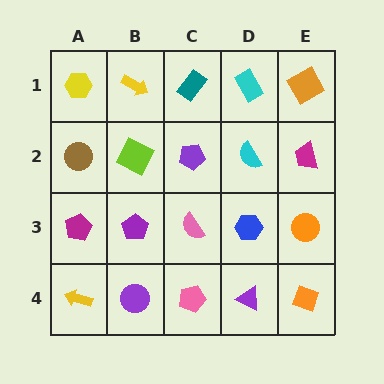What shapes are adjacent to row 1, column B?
A lime square (row 2, column B), a yellow hexagon (row 1, column A), a teal rectangle (row 1, column C).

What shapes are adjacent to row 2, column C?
A teal rectangle (row 1, column C), a pink semicircle (row 3, column C), a lime square (row 2, column B), a cyan semicircle (row 2, column D).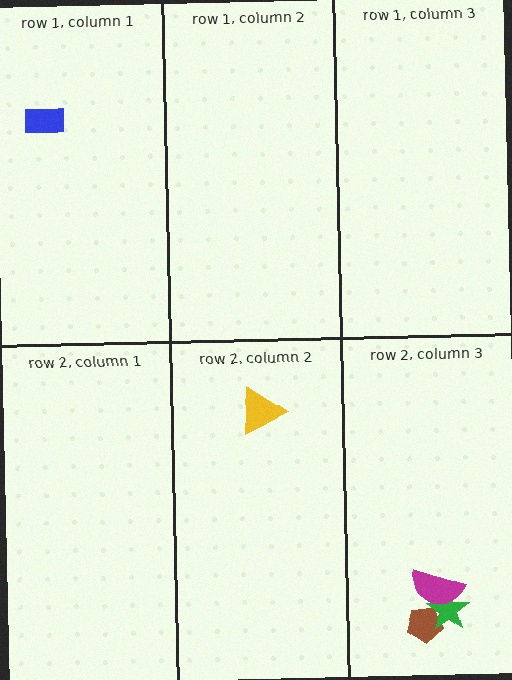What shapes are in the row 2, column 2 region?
The yellow triangle.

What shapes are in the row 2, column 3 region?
The brown pentagon, the green star, the magenta semicircle.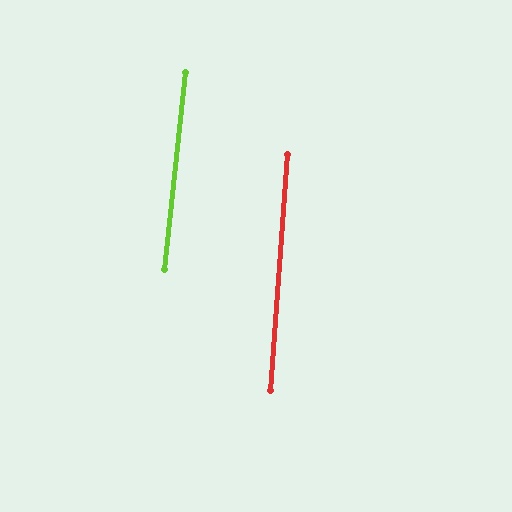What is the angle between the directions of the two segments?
Approximately 2 degrees.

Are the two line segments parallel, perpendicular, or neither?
Parallel — their directions differ by only 1.8°.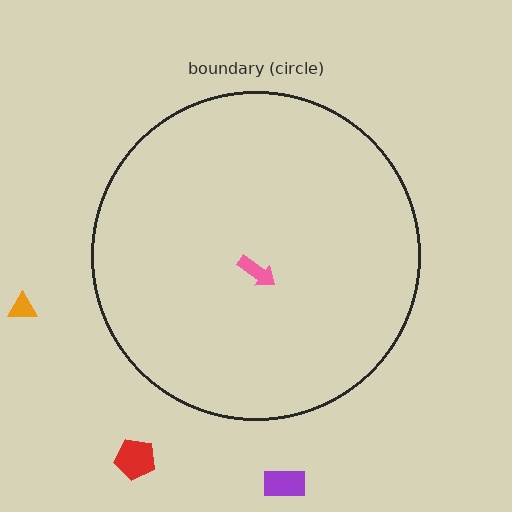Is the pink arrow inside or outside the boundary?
Inside.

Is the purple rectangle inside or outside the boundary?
Outside.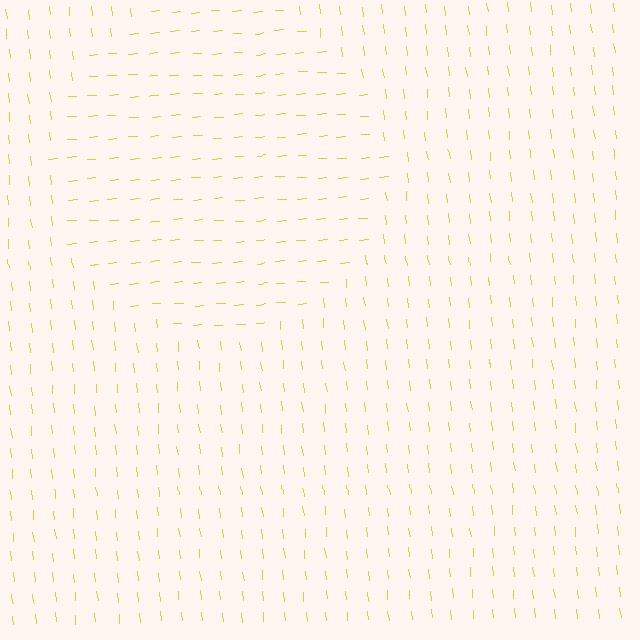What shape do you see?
I see a circle.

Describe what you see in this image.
The image is filled with small yellow line segments. A circle region in the image has lines oriented differently from the surrounding lines, creating a visible texture boundary.